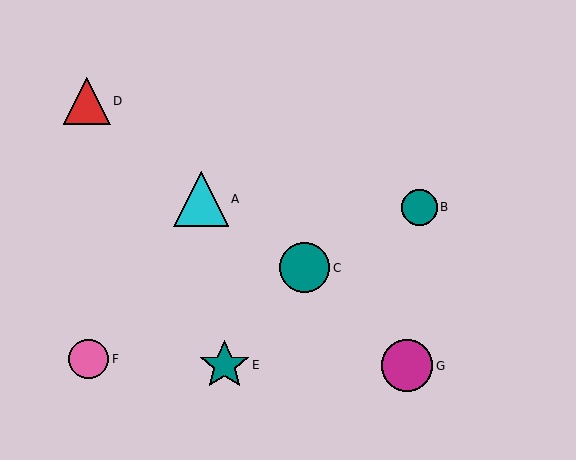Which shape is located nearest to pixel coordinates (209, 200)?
The cyan triangle (labeled A) at (201, 199) is nearest to that location.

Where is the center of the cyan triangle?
The center of the cyan triangle is at (201, 199).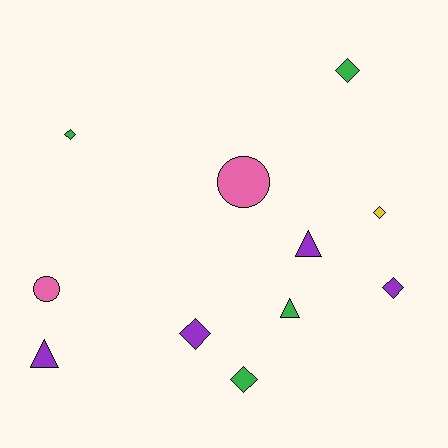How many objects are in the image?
There are 11 objects.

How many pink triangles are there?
There are no pink triangles.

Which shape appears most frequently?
Diamond, with 6 objects.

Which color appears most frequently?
Purple, with 4 objects.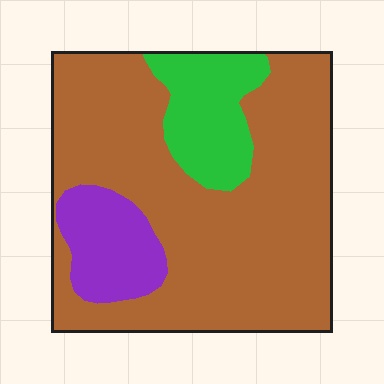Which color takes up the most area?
Brown, at roughly 75%.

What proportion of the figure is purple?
Purple takes up about one eighth (1/8) of the figure.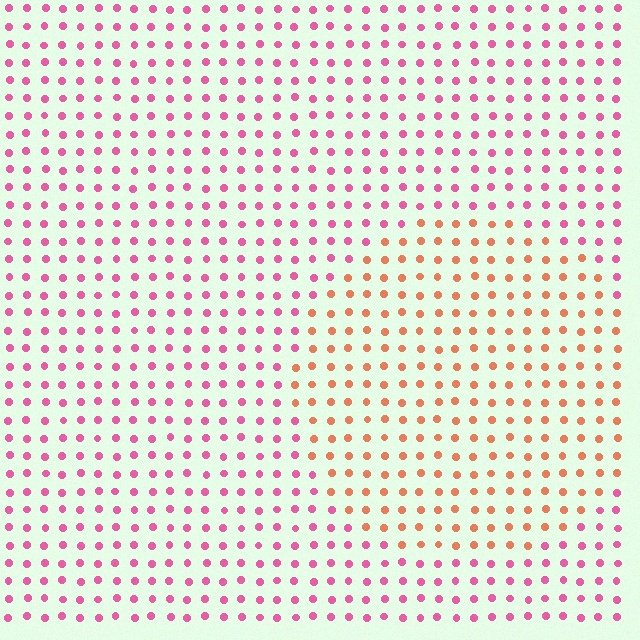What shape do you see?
I see a circle.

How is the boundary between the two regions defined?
The boundary is defined purely by a slight shift in hue (about 46 degrees). Spacing, size, and orientation are identical on both sides.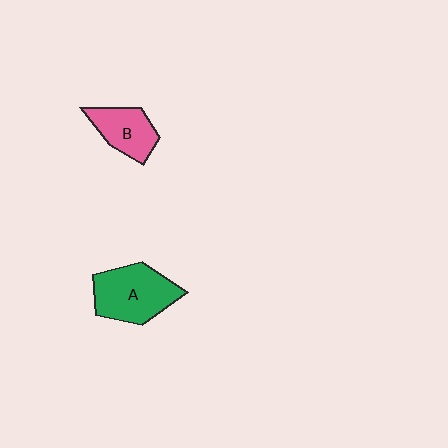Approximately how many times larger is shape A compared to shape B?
Approximately 1.5 times.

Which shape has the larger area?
Shape A (green).